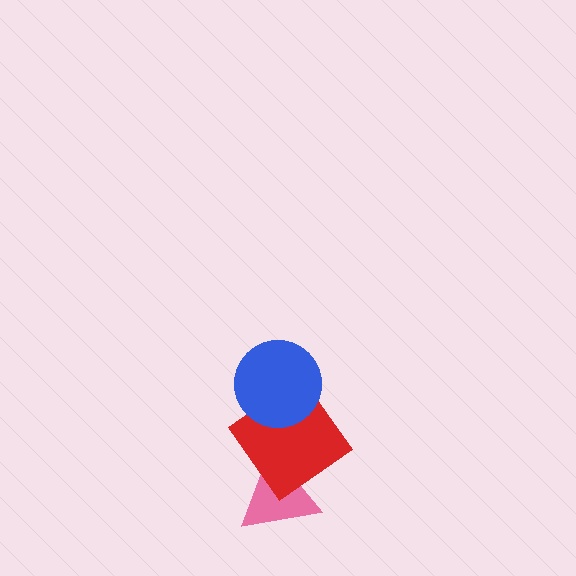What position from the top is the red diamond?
The red diamond is 2nd from the top.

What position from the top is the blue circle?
The blue circle is 1st from the top.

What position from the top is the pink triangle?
The pink triangle is 3rd from the top.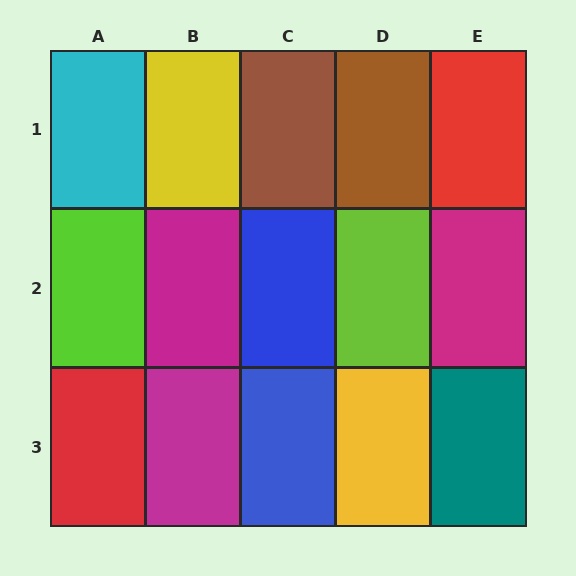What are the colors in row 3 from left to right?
Red, magenta, blue, yellow, teal.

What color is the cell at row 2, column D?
Lime.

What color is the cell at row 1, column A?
Cyan.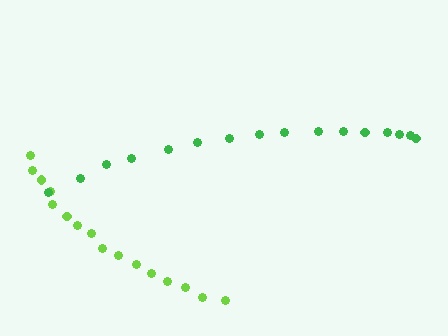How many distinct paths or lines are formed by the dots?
There are 2 distinct paths.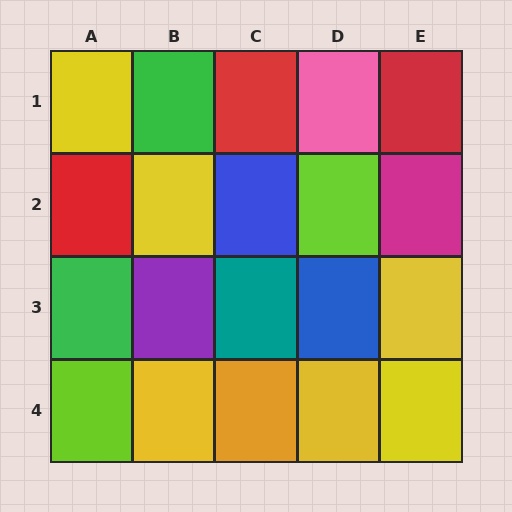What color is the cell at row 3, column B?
Purple.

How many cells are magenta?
1 cell is magenta.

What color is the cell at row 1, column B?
Green.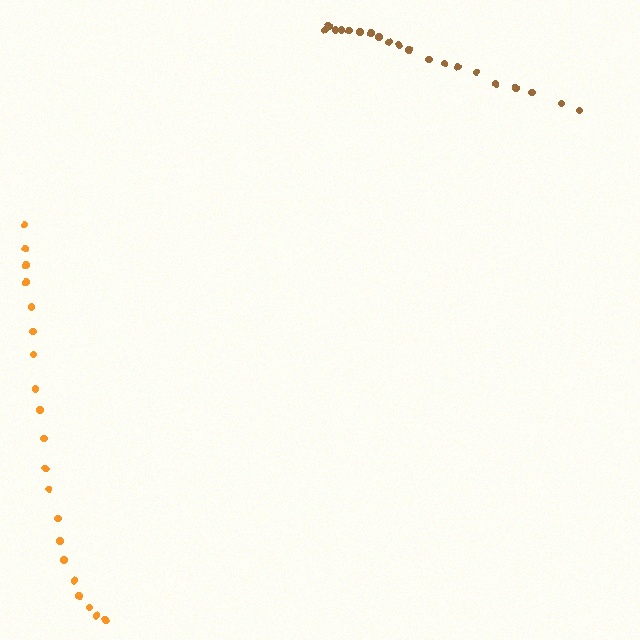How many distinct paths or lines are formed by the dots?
There are 2 distinct paths.